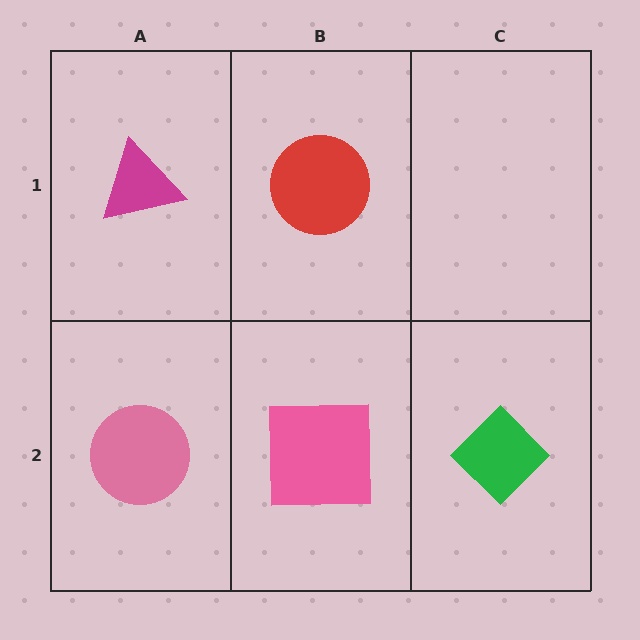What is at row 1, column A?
A magenta triangle.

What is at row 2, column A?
A pink circle.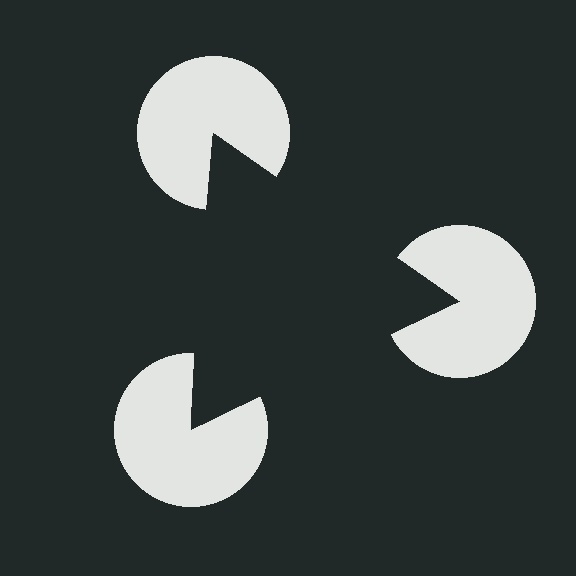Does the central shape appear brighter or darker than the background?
It typically appears slightly darker than the background, even though no actual brightness change is drawn.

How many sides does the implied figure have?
3 sides.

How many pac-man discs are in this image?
There are 3 — one at each vertex of the illusory triangle.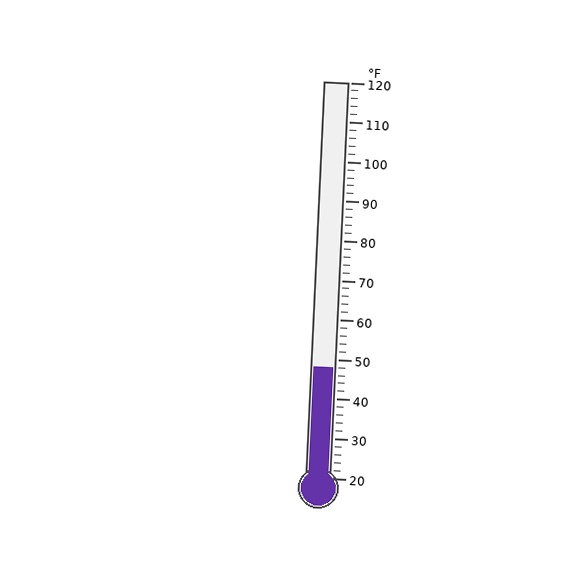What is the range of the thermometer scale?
The thermometer scale ranges from 20°F to 120°F.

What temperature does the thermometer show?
The thermometer shows approximately 48°F.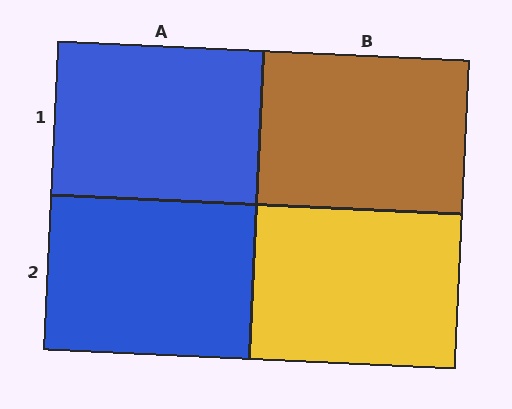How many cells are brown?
1 cell is brown.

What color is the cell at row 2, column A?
Blue.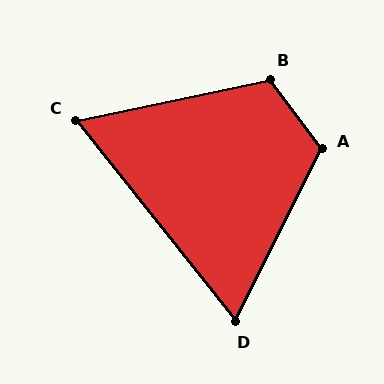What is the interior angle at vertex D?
Approximately 65 degrees (acute).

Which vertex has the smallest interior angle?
C, at approximately 63 degrees.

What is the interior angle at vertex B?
Approximately 115 degrees (obtuse).